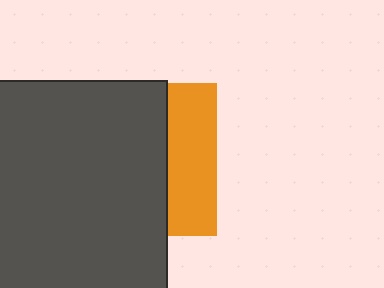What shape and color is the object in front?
The object in front is a dark gray square.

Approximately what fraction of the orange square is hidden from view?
Roughly 68% of the orange square is hidden behind the dark gray square.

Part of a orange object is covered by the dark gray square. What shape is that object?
It is a square.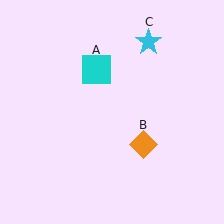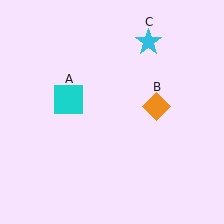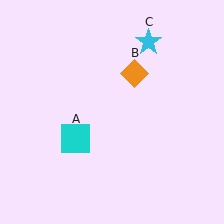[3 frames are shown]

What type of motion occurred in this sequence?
The cyan square (object A), orange diamond (object B) rotated counterclockwise around the center of the scene.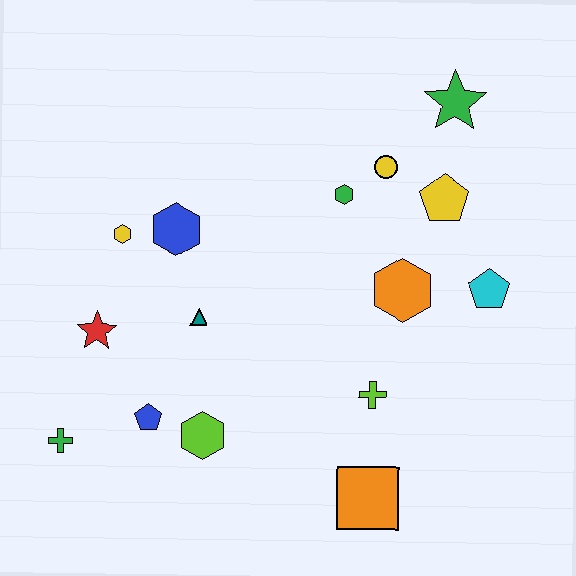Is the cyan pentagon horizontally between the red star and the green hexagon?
No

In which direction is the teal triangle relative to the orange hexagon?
The teal triangle is to the left of the orange hexagon.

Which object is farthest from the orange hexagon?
The green cross is farthest from the orange hexagon.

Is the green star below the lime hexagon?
No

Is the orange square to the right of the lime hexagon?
Yes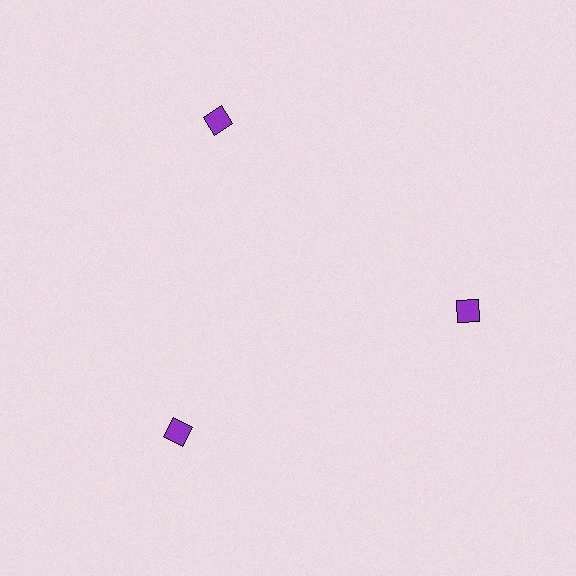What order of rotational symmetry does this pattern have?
This pattern has 3-fold rotational symmetry.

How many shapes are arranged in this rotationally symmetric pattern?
There are 3 shapes, arranged in 3 groups of 1.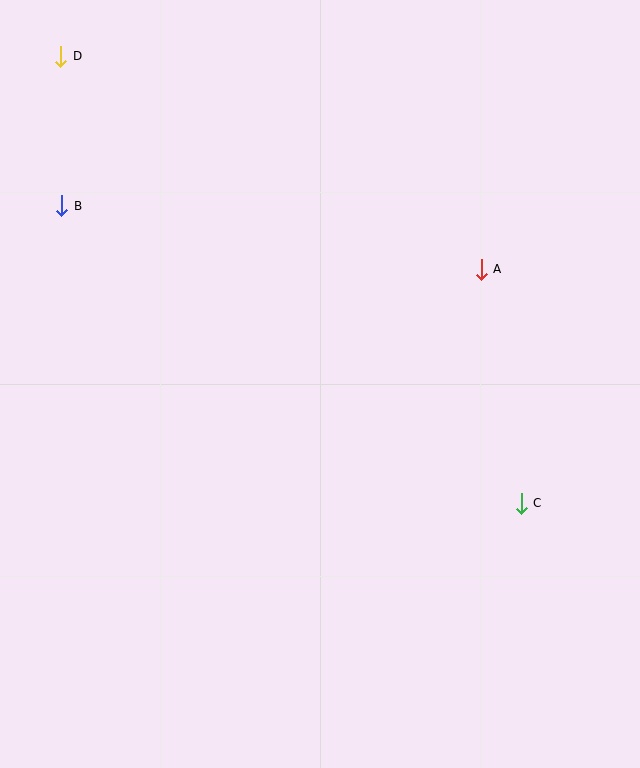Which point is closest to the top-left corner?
Point D is closest to the top-left corner.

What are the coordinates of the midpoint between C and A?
The midpoint between C and A is at (501, 386).